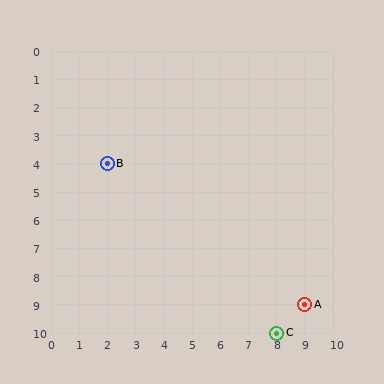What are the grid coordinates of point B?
Point B is at grid coordinates (2, 4).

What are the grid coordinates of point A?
Point A is at grid coordinates (9, 9).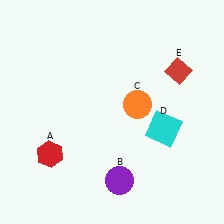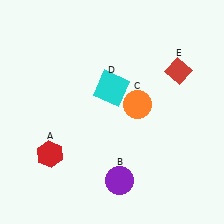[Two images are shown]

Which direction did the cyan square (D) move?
The cyan square (D) moved left.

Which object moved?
The cyan square (D) moved left.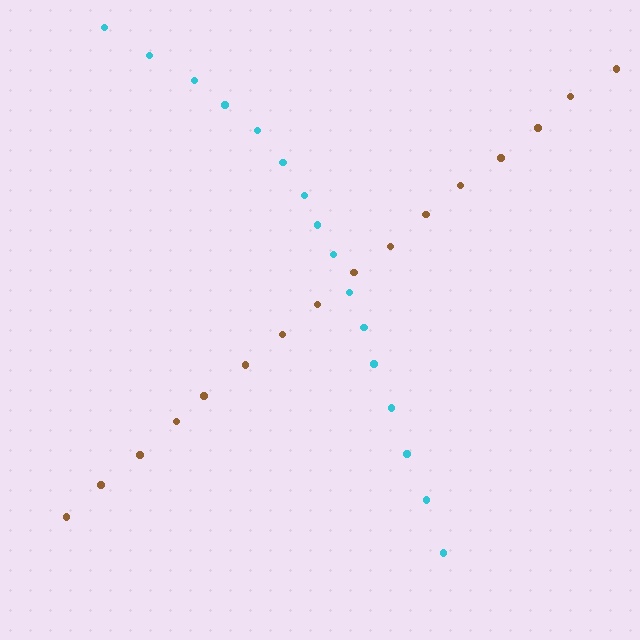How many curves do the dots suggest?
There are 2 distinct paths.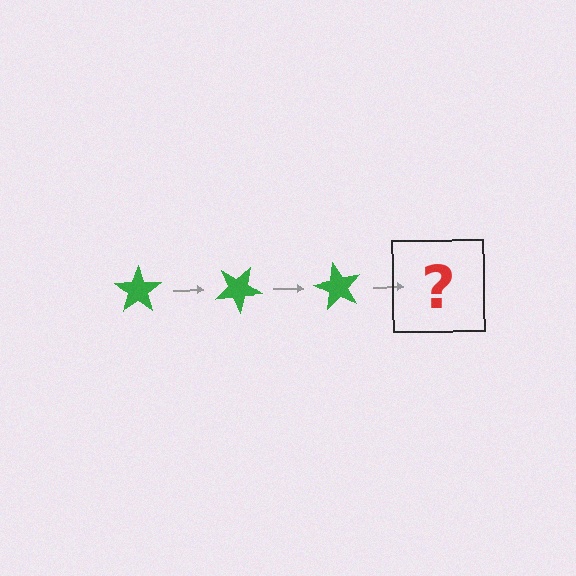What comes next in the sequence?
The next element should be a green star rotated 90 degrees.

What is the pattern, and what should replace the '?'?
The pattern is that the star rotates 30 degrees each step. The '?' should be a green star rotated 90 degrees.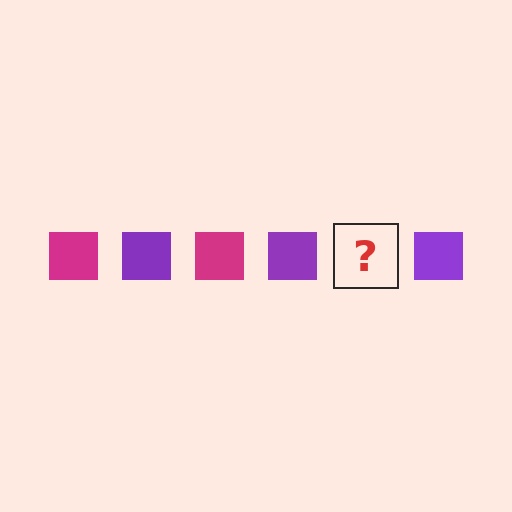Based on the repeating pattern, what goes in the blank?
The blank should be a magenta square.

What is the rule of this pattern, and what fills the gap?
The rule is that the pattern cycles through magenta, purple squares. The gap should be filled with a magenta square.